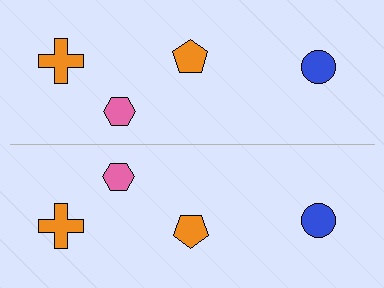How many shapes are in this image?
There are 8 shapes in this image.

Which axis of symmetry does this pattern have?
The pattern has a horizontal axis of symmetry running through the center of the image.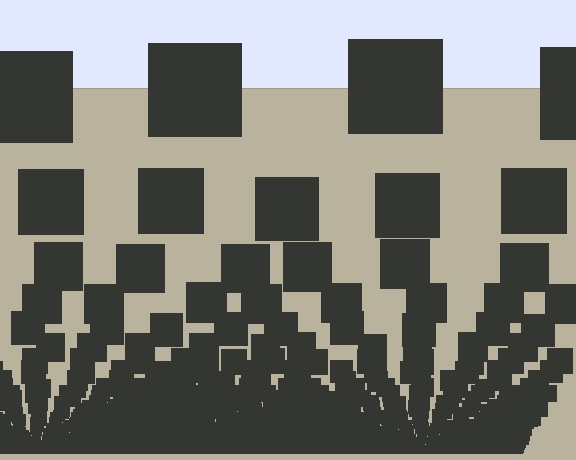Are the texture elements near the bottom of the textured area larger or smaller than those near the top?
Smaller. The gradient is inverted — elements near the bottom are smaller and denser.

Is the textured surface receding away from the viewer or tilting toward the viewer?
The surface appears to tilt toward the viewer. Texture elements get larger and sparser toward the top.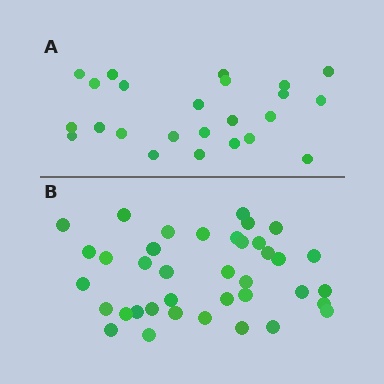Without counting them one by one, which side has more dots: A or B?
Region B (the bottom region) has more dots.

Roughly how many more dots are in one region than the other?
Region B has approximately 15 more dots than region A.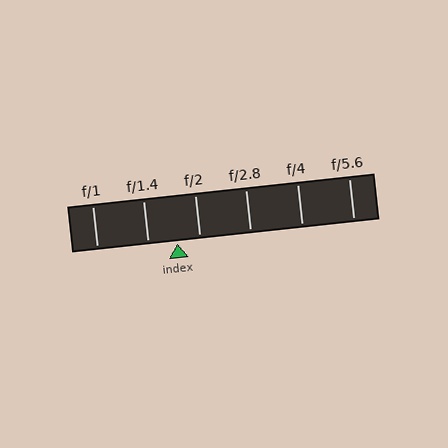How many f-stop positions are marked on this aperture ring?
There are 6 f-stop positions marked.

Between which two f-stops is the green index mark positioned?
The index mark is between f/1.4 and f/2.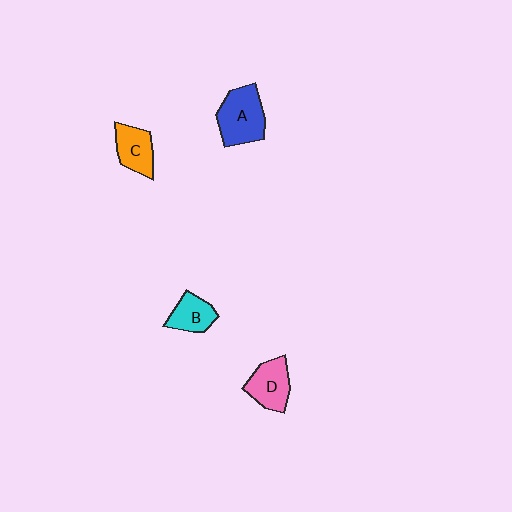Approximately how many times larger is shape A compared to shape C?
Approximately 1.4 times.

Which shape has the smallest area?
Shape B (cyan).